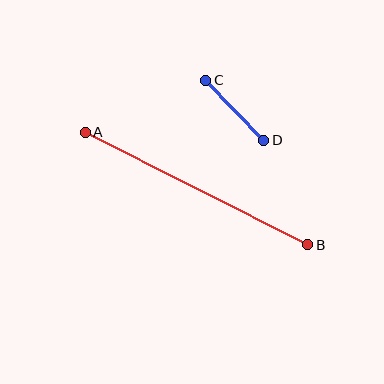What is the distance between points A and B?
The distance is approximately 249 pixels.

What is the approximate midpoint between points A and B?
The midpoint is at approximately (196, 189) pixels.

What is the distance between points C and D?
The distance is approximately 84 pixels.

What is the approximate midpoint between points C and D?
The midpoint is at approximately (235, 110) pixels.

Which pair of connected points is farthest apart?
Points A and B are farthest apart.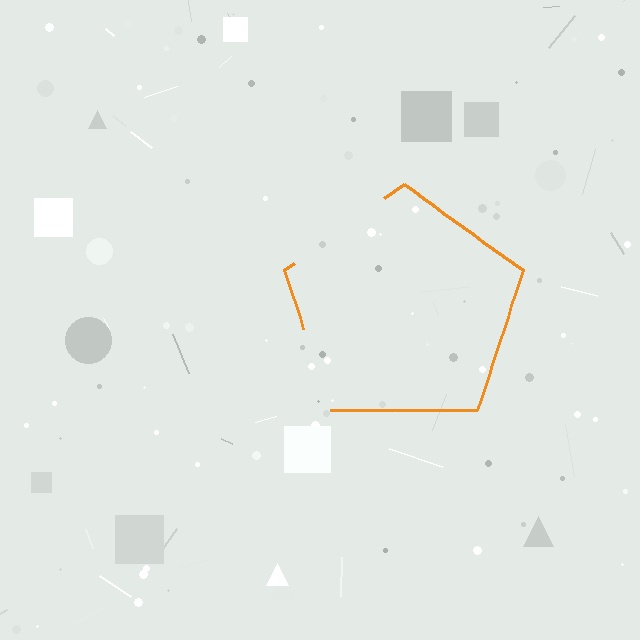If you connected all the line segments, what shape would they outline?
They would outline a pentagon.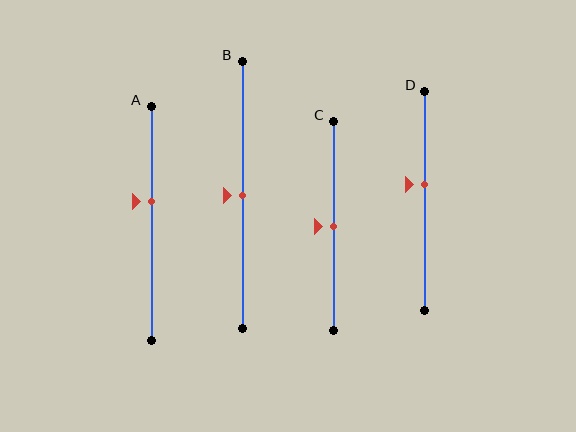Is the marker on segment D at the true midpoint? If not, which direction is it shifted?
No, the marker on segment D is shifted upward by about 8% of the segment length.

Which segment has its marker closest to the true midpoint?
Segment B has its marker closest to the true midpoint.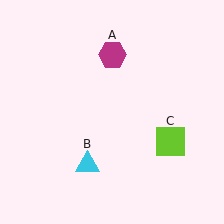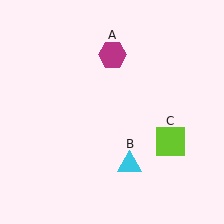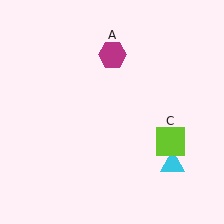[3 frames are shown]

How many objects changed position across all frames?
1 object changed position: cyan triangle (object B).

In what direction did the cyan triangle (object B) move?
The cyan triangle (object B) moved right.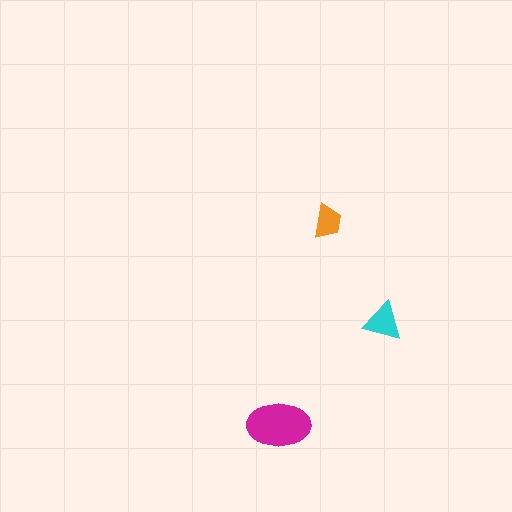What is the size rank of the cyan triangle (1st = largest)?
2nd.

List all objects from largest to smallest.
The magenta ellipse, the cyan triangle, the orange trapezoid.